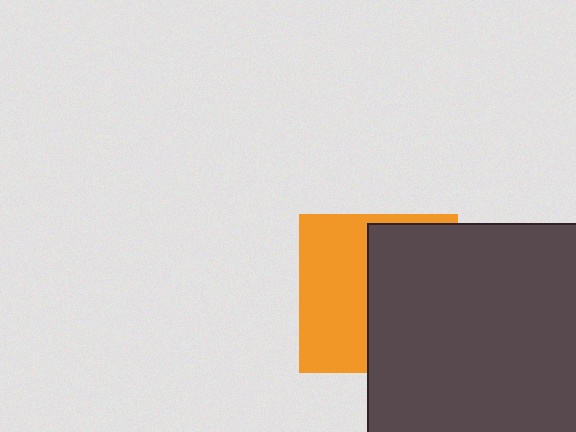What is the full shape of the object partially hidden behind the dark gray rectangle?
The partially hidden object is an orange square.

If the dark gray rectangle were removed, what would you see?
You would see the complete orange square.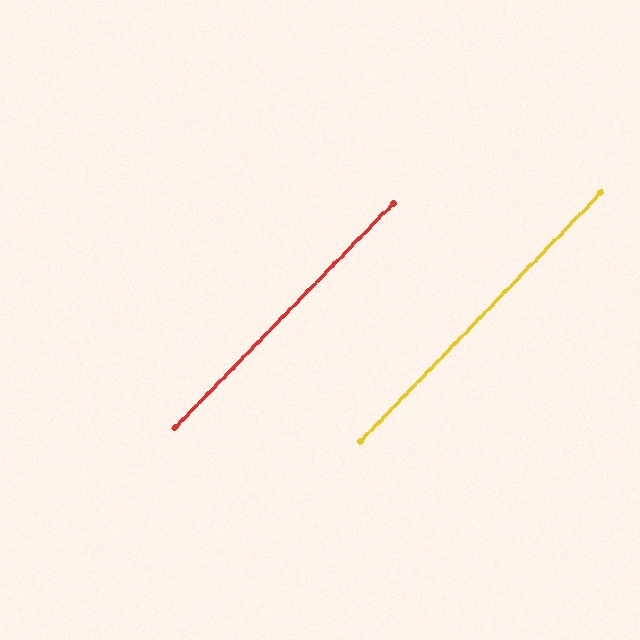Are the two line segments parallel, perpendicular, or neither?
Parallel — their directions differ by only 0.1°.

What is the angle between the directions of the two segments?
Approximately 0 degrees.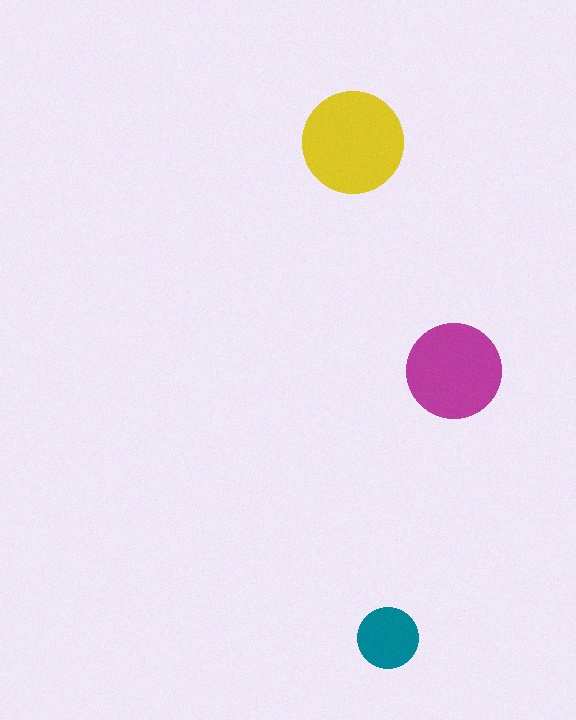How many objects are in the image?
There are 3 objects in the image.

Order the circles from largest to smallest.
the yellow one, the magenta one, the teal one.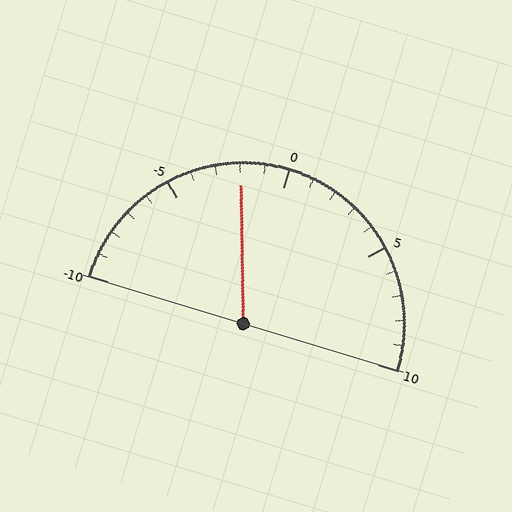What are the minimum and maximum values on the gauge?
The gauge ranges from -10 to 10.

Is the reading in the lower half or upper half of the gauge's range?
The reading is in the lower half of the range (-10 to 10).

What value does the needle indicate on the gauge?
The needle indicates approximately -2.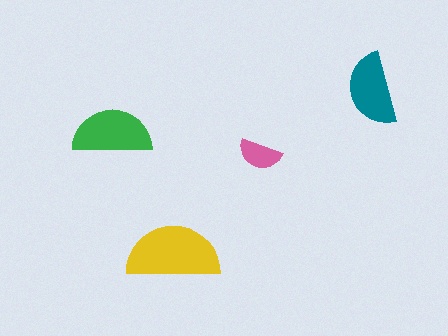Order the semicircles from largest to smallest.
the yellow one, the green one, the teal one, the pink one.